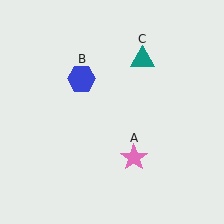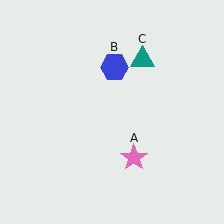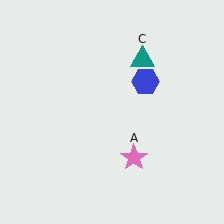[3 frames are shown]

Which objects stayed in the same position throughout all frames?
Pink star (object A) and teal triangle (object C) remained stationary.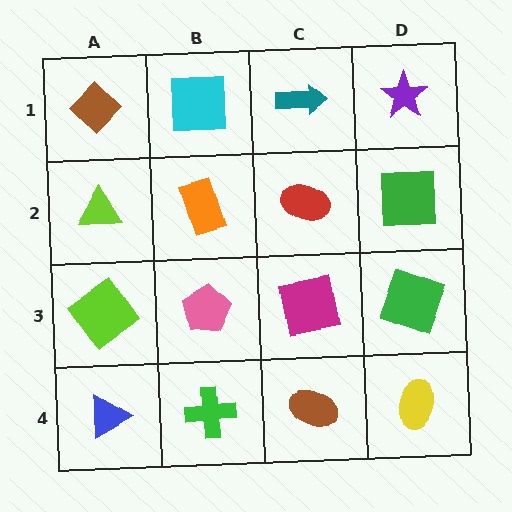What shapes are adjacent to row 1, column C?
A red ellipse (row 2, column C), a cyan square (row 1, column B), a purple star (row 1, column D).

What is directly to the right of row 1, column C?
A purple star.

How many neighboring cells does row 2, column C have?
4.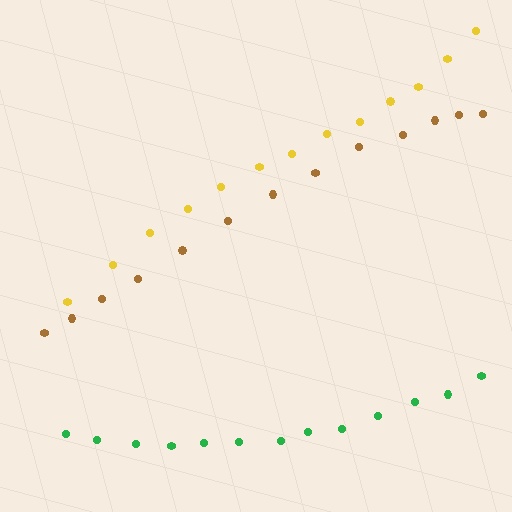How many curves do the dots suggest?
There are 3 distinct paths.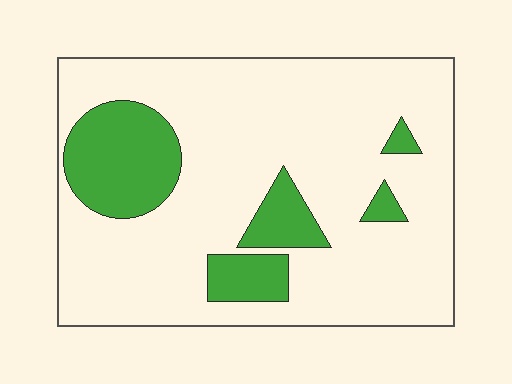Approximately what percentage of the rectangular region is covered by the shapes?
Approximately 20%.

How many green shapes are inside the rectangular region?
5.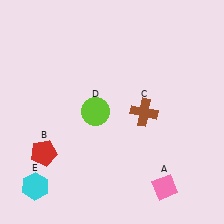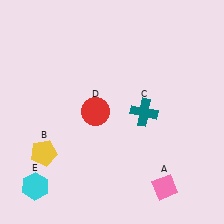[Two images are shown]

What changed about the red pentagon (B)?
In Image 1, B is red. In Image 2, it changed to yellow.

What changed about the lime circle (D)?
In Image 1, D is lime. In Image 2, it changed to red.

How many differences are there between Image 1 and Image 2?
There are 3 differences between the two images.